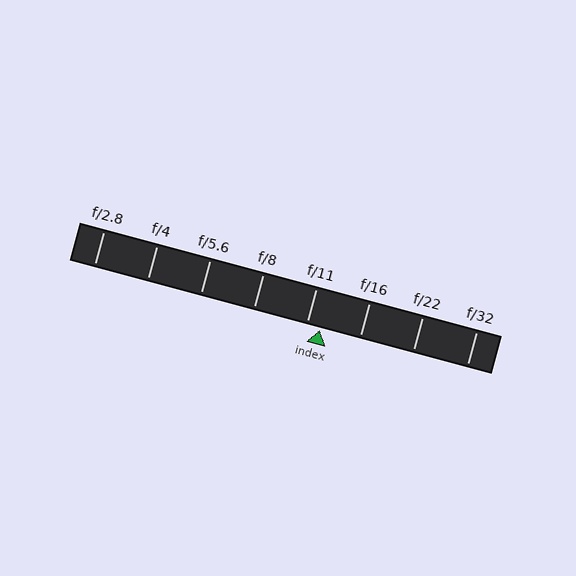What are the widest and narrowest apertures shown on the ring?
The widest aperture shown is f/2.8 and the narrowest is f/32.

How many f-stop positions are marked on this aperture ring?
There are 8 f-stop positions marked.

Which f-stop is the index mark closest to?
The index mark is closest to f/11.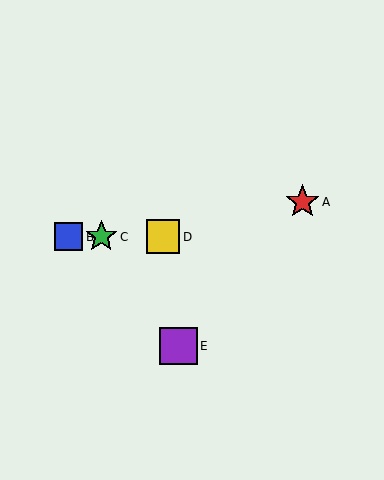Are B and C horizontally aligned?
Yes, both are at y≈237.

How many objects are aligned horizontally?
3 objects (B, C, D) are aligned horizontally.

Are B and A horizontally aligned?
No, B is at y≈237 and A is at y≈202.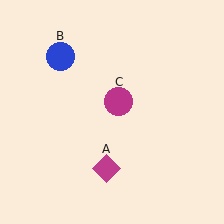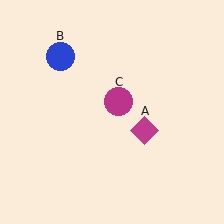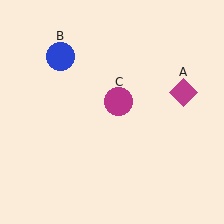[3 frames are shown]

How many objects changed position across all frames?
1 object changed position: magenta diamond (object A).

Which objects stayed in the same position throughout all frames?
Blue circle (object B) and magenta circle (object C) remained stationary.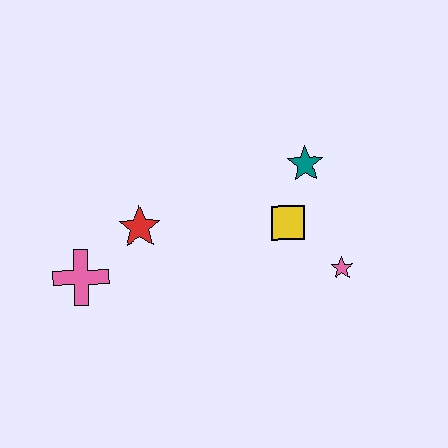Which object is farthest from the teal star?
The pink cross is farthest from the teal star.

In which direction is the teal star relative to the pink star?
The teal star is above the pink star.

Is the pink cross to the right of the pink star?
No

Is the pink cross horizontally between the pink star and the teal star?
No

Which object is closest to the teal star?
The yellow square is closest to the teal star.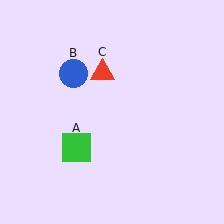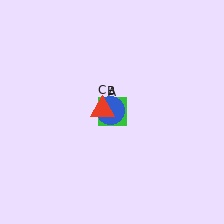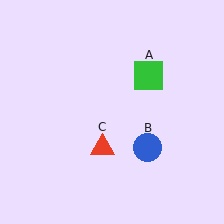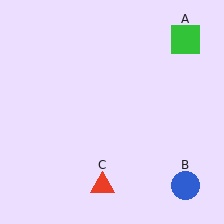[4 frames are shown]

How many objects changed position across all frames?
3 objects changed position: green square (object A), blue circle (object B), red triangle (object C).